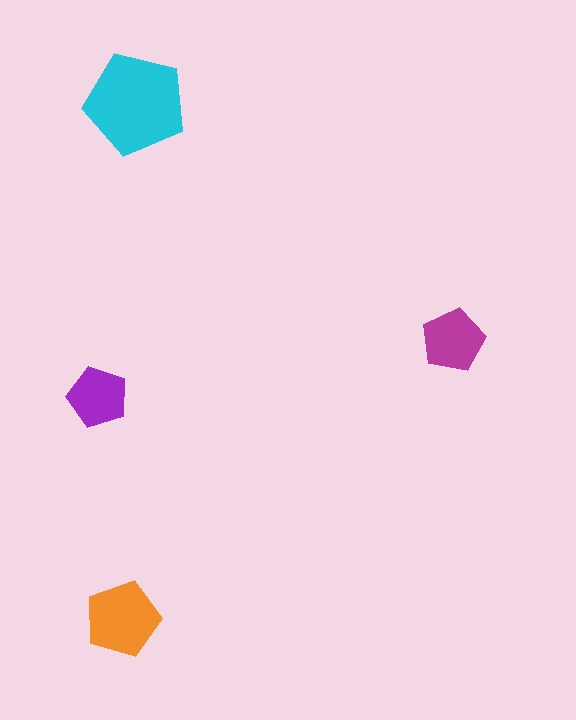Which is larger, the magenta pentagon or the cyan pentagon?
The cyan one.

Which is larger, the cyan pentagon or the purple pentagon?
The cyan one.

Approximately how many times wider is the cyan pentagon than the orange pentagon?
About 1.5 times wider.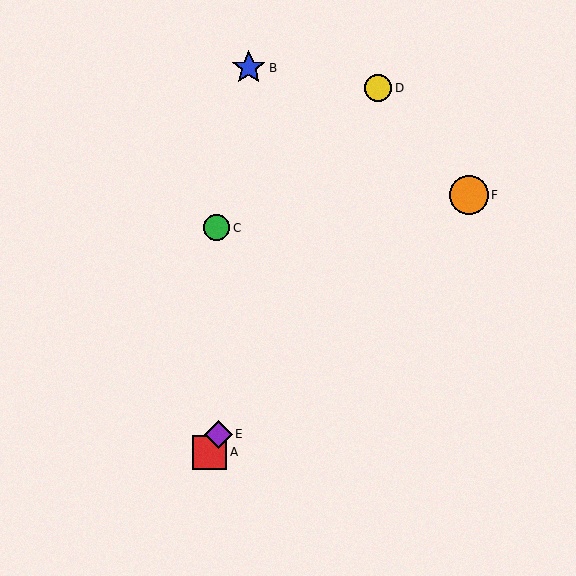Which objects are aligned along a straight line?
Objects A, D, E are aligned along a straight line.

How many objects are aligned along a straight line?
3 objects (A, D, E) are aligned along a straight line.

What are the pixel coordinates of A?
Object A is at (210, 452).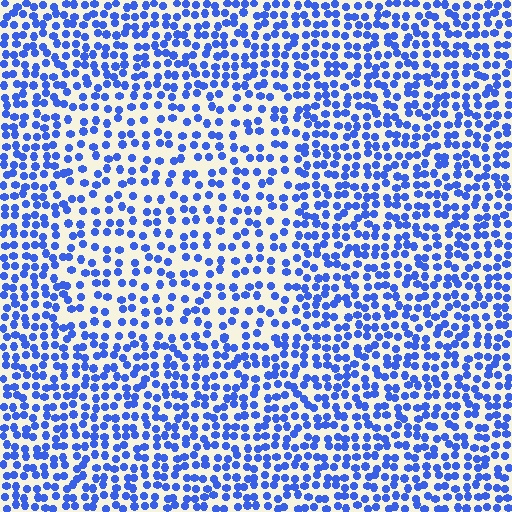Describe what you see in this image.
The image contains small blue elements arranged at two different densities. A rectangle-shaped region is visible where the elements are less densely packed than the surrounding area.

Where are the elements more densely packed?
The elements are more densely packed outside the rectangle boundary.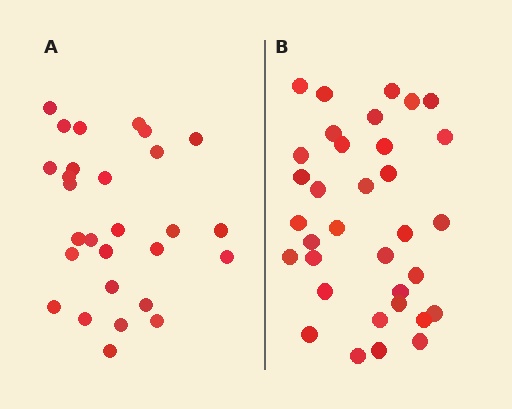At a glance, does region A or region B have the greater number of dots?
Region B (the right region) has more dots.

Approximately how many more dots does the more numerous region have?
Region B has about 6 more dots than region A.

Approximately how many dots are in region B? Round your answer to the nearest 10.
About 30 dots. (The exact count is 34, which rounds to 30.)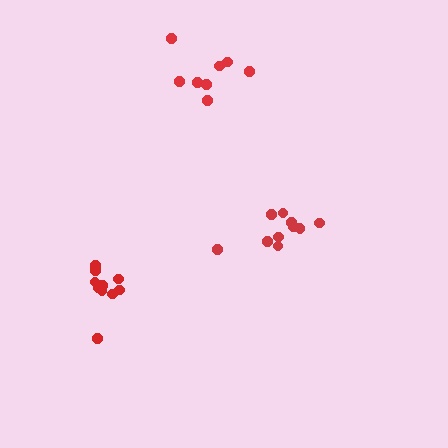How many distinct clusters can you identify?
There are 3 distinct clusters.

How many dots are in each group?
Group 1: 10 dots, Group 2: 10 dots, Group 3: 8 dots (28 total).